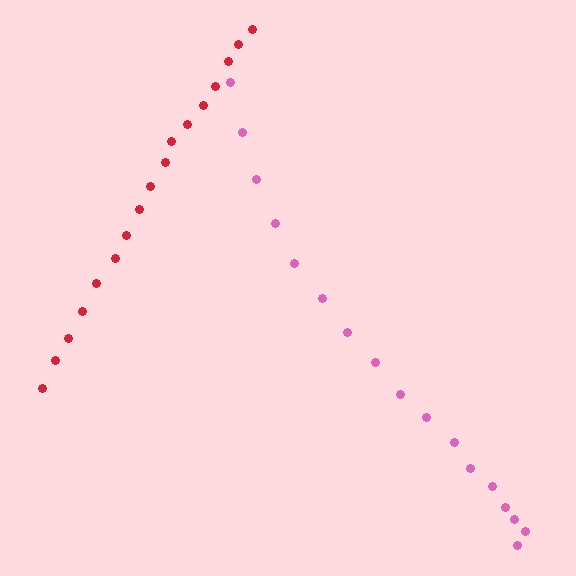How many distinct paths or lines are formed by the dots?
There are 2 distinct paths.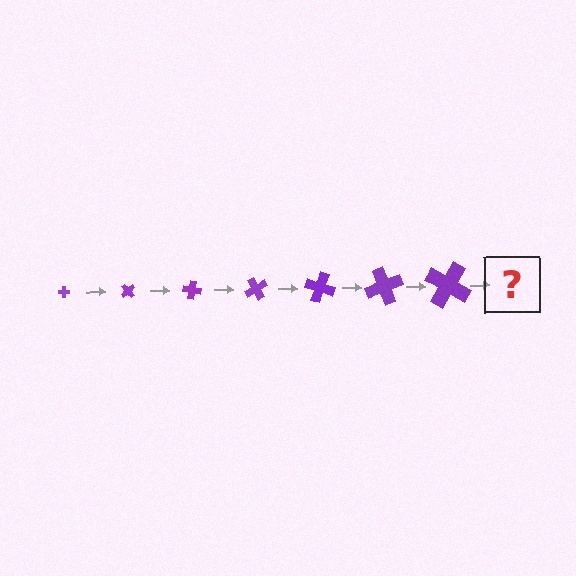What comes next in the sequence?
The next element should be a cross, larger than the previous one and rotated 350 degrees from the start.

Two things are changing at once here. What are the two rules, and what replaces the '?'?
The two rules are that the cross grows larger each step and it rotates 50 degrees each step. The '?' should be a cross, larger than the previous one and rotated 350 degrees from the start.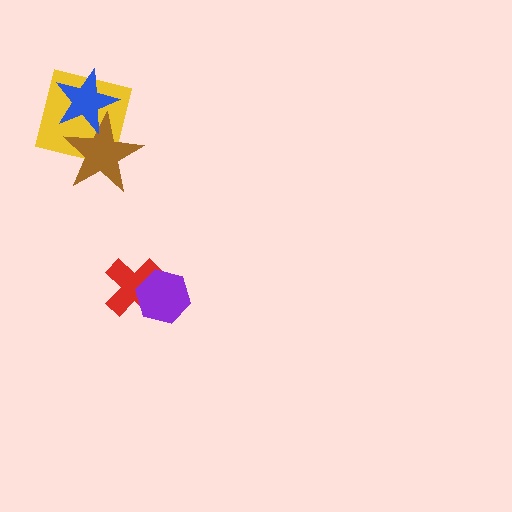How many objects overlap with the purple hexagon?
1 object overlaps with the purple hexagon.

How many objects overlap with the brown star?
2 objects overlap with the brown star.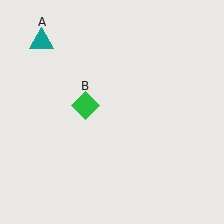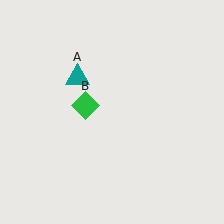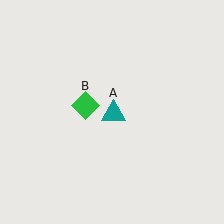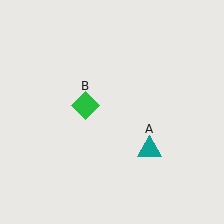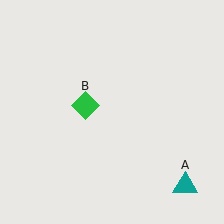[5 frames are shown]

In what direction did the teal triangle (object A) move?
The teal triangle (object A) moved down and to the right.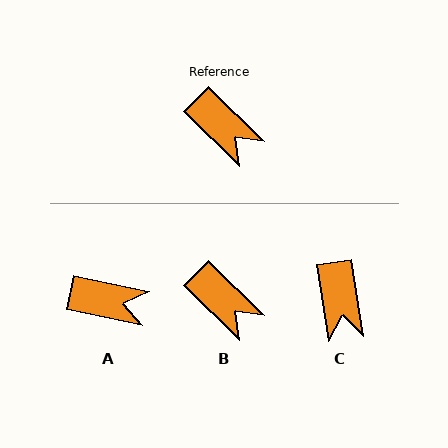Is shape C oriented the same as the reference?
No, it is off by about 37 degrees.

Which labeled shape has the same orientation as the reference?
B.